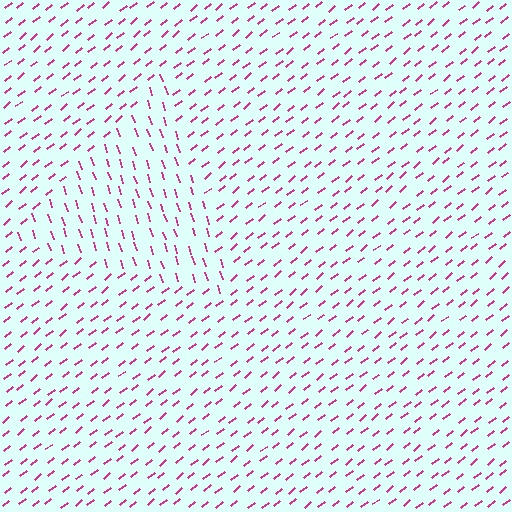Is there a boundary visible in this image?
Yes, there is a texture boundary formed by a change in line orientation.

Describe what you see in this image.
The image is filled with small magenta line segments. A triangle region in the image has lines oriented differently from the surrounding lines, creating a visible texture boundary.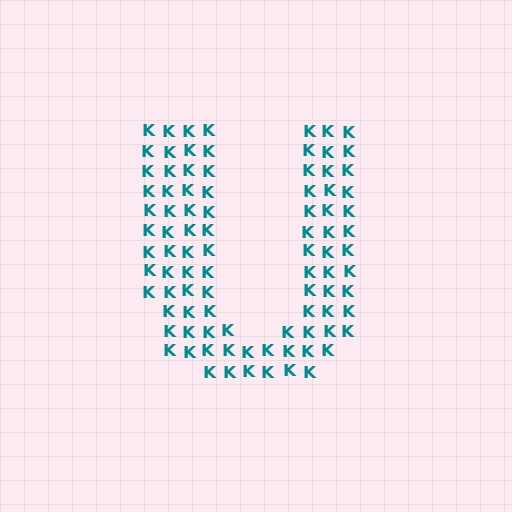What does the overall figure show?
The overall figure shows the letter U.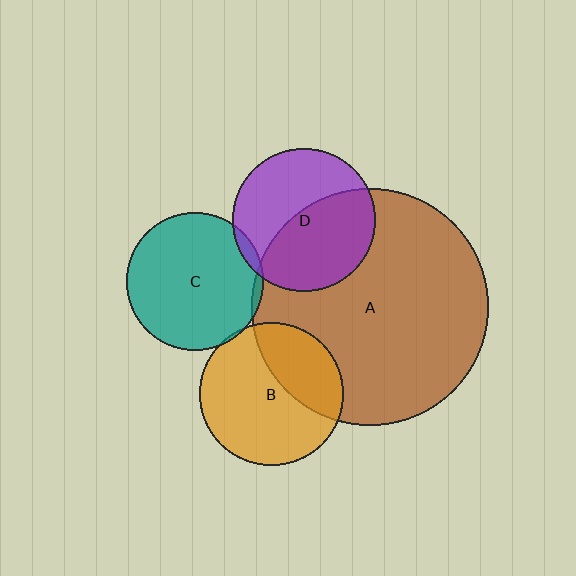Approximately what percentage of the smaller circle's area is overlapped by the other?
Approximately 5%.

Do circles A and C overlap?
Yes.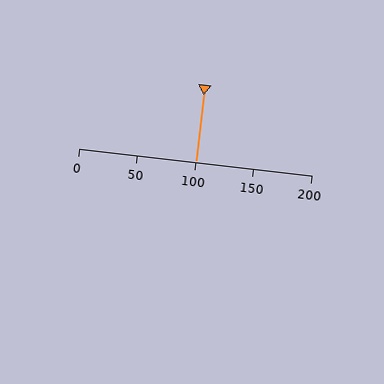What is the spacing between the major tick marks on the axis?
The major ticks are spaced 50 apart.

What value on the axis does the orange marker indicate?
The marker indicates approximately 100.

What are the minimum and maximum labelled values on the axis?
The axis runs from 0 to 200.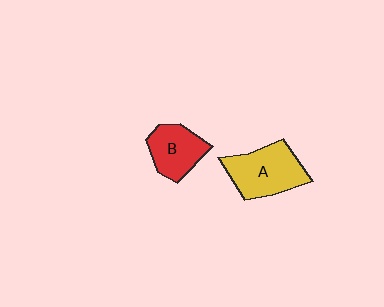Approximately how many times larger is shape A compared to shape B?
Approximately 1.4 times.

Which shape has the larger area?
Shape A (yellow).